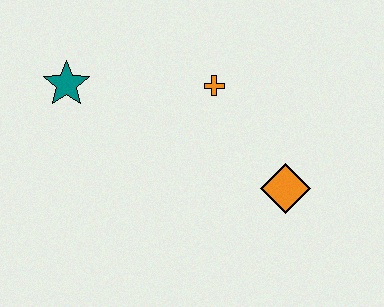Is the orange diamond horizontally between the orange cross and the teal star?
No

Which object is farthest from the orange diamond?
The teal star is farthest from the orange diamond.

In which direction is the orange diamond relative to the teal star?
The orange diamond is to the right of the teal star.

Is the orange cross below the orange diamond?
No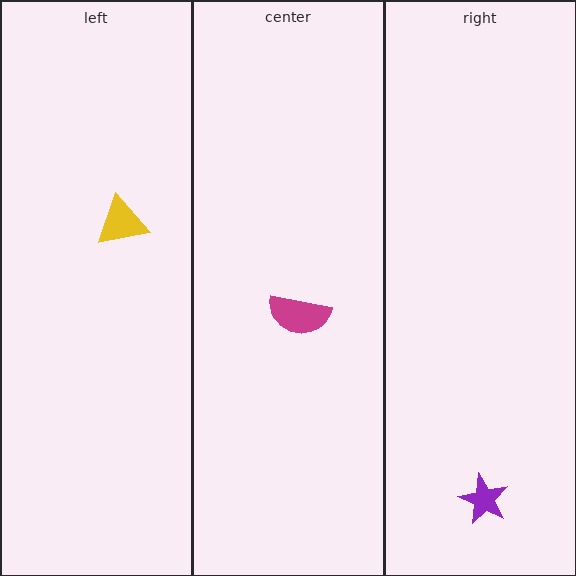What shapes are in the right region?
The purple star.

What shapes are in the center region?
The magenta semicircle.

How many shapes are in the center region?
1.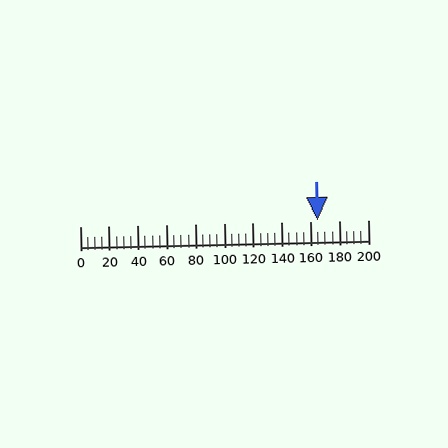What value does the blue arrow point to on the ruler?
The blue arrow points to approximately 165.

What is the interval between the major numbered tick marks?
The major tick marks are spaced 20 units apart.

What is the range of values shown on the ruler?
The ruler shows values from 0 to 200.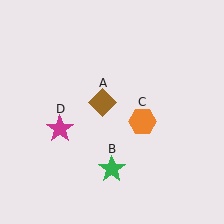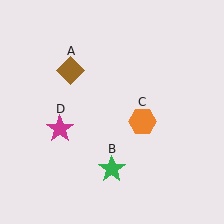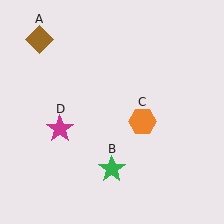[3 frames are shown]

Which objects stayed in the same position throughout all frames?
Green star (object B) and orange hexagon (object C) and magenta star (object D) remained stationary.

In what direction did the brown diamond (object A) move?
The brown diamond (object A) moved up and to the left.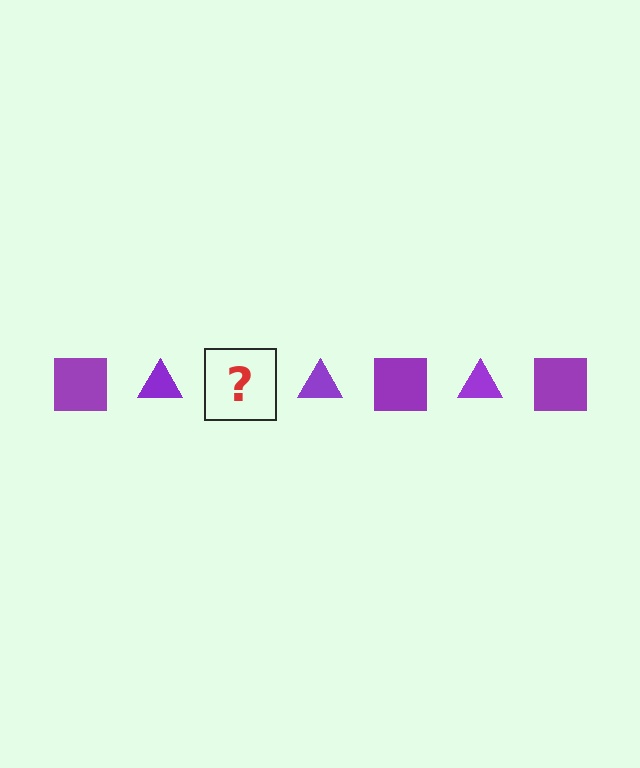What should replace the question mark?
The question mark should be replaced with a purple square.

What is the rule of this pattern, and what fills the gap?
The rule is that the pattern cycles through square, triangle shapes in purple. The gap should be filled with a purple square.